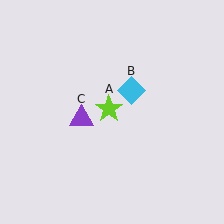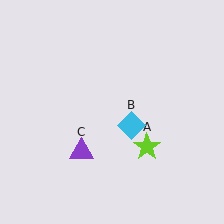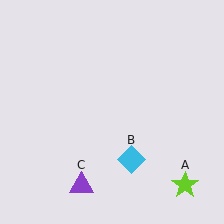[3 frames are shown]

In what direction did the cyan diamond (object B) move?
The cyan diamond (object B) moved down.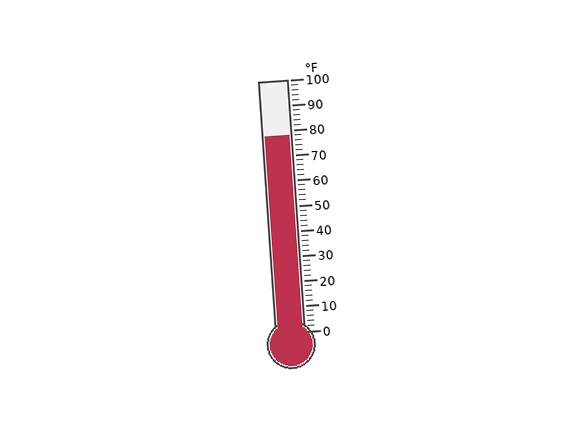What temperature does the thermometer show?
The thermometer shows approximately 78°F.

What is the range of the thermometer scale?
The thermometer scale ranges from 0°F to 100°F.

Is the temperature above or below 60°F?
The temperature is above 60°F.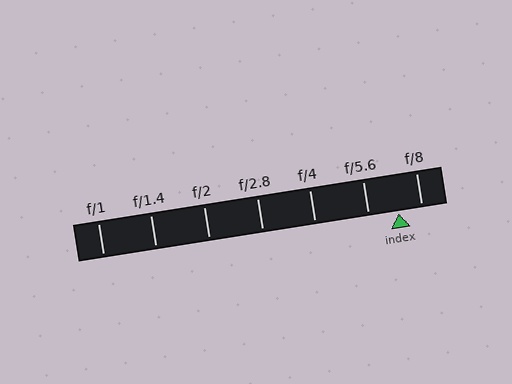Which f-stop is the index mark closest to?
The index mark is closest to f/8.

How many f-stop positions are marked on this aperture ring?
There are 7 f-stop positions marked.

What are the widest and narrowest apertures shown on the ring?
The widest aperture shown is f/1 and the narrowest is f/8.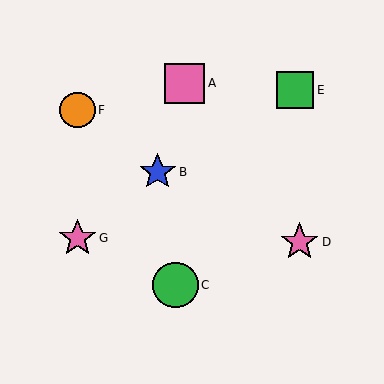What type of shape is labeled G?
Shape G is a pink star.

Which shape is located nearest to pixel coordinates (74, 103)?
The orange circle (labeled F) at (77, 110) is nearest to that location.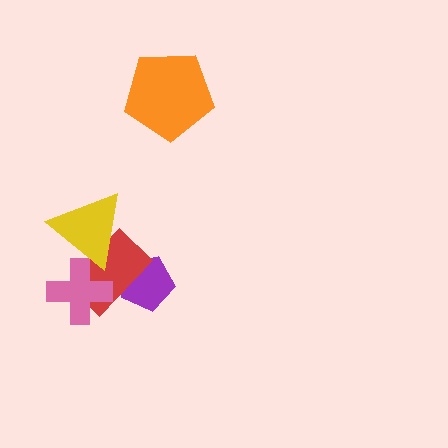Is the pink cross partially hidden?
Yes, it is partially covered by another shape.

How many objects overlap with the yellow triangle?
2 objects overlap with the yellow triangle.